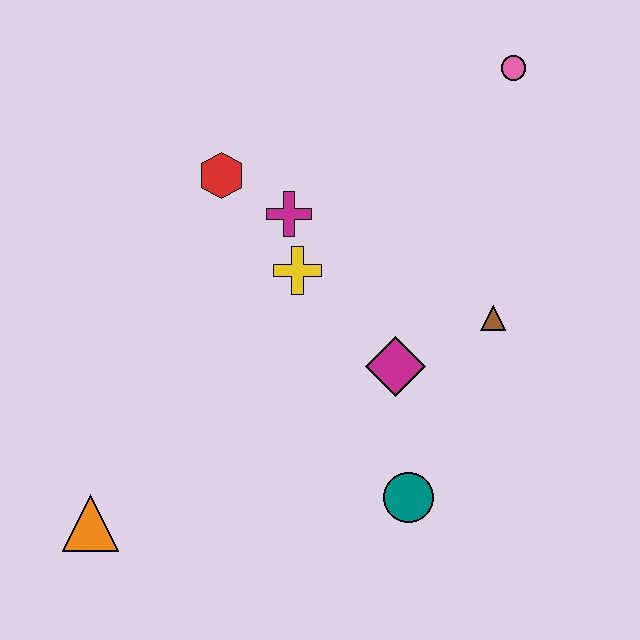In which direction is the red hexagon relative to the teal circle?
The red hexagon is above the teal circle.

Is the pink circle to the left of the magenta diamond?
No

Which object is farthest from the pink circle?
The orange triangle is farthest from the pink circle.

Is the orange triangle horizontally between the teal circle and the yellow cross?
No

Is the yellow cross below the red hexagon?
Yes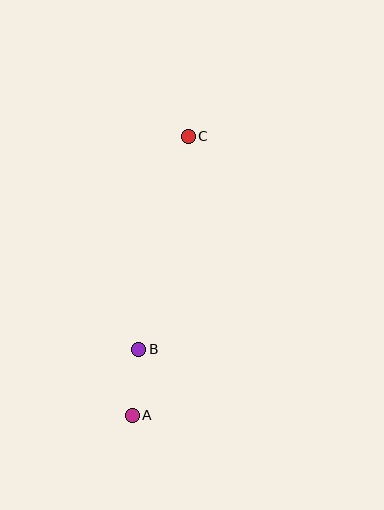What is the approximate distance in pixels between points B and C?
The distance between B and C is approximately 219 pixels.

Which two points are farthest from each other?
Points A and C are farthest from each other.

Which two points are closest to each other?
Points A and B are closest to each other.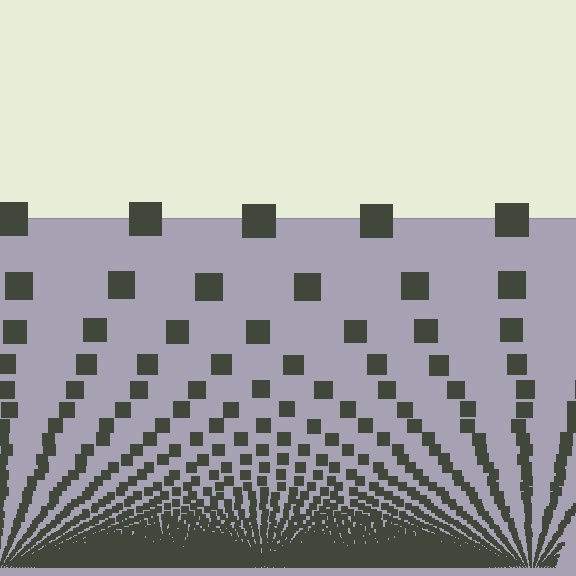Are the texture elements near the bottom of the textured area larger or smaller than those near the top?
Smaller. The gradient is inverted — elements near the bottom are smaller and denser.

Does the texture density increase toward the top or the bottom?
Density increases toward the bottom.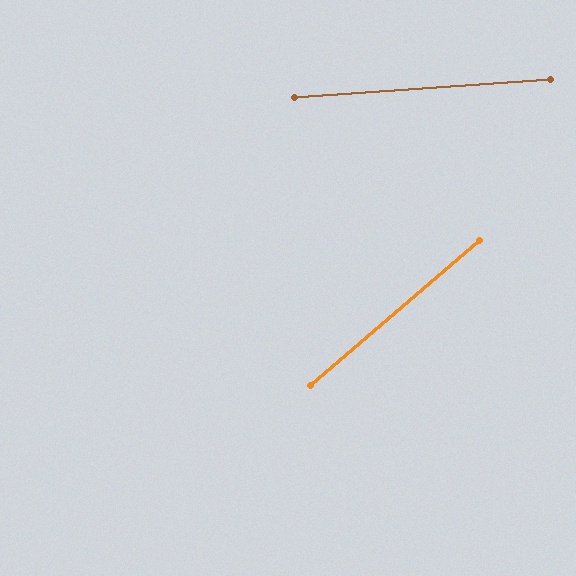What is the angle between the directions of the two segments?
Approximately 37 degrees.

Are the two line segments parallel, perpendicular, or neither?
Neither parallel nor perpendicular — they differ by about 37°.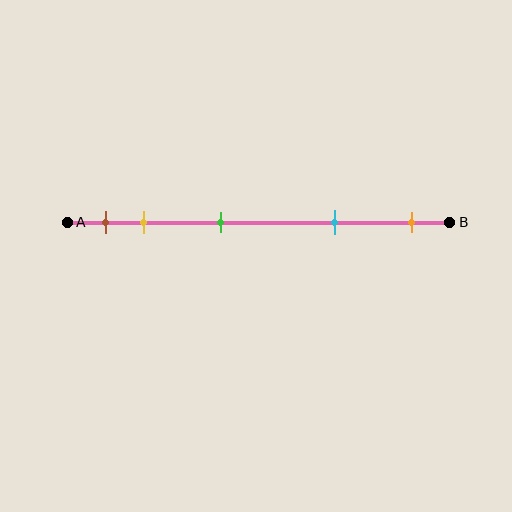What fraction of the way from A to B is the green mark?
The green mark is approximately 40% (0.4) of the way from A to B.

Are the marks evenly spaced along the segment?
No, the marks are not evenly spaced.